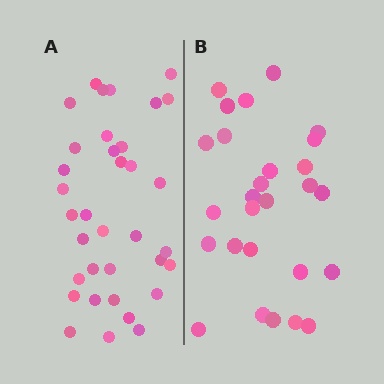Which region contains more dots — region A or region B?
Region A (the left region) has more dots.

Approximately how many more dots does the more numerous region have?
Region A has roughly 8 or so more dots than region B.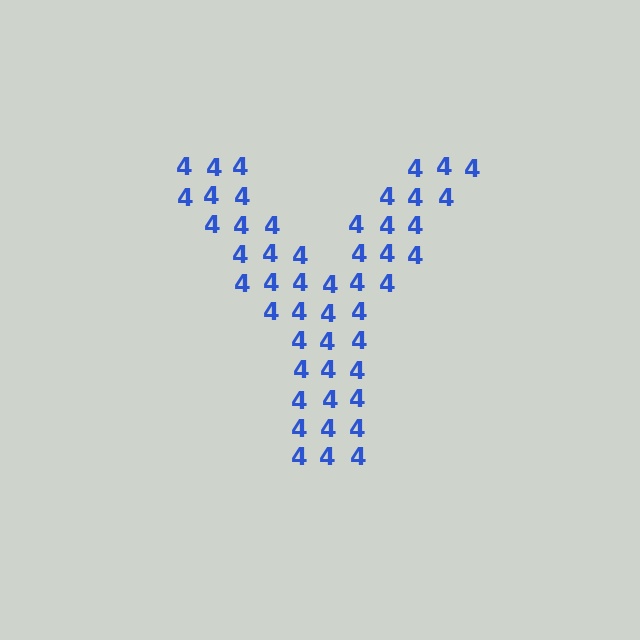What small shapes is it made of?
It is made of small digit 4's.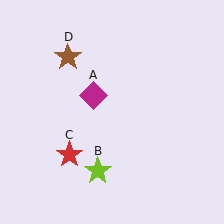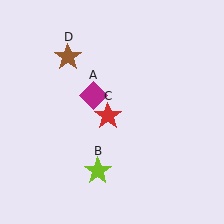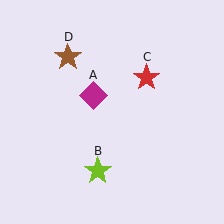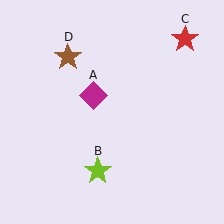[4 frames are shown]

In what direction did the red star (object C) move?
The red star (object C) moved up and to the right.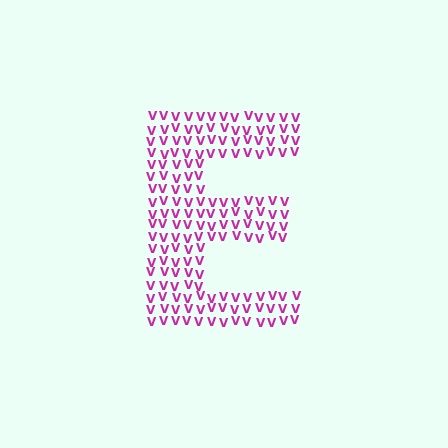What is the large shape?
The large shape is the letter E.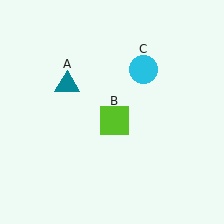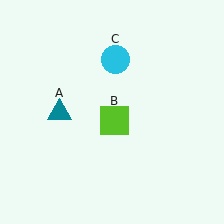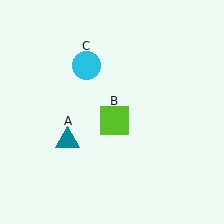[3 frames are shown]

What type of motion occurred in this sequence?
The teal triangle (object A), cyan circle (object C) rotated counterclockwise around the center of the scene.